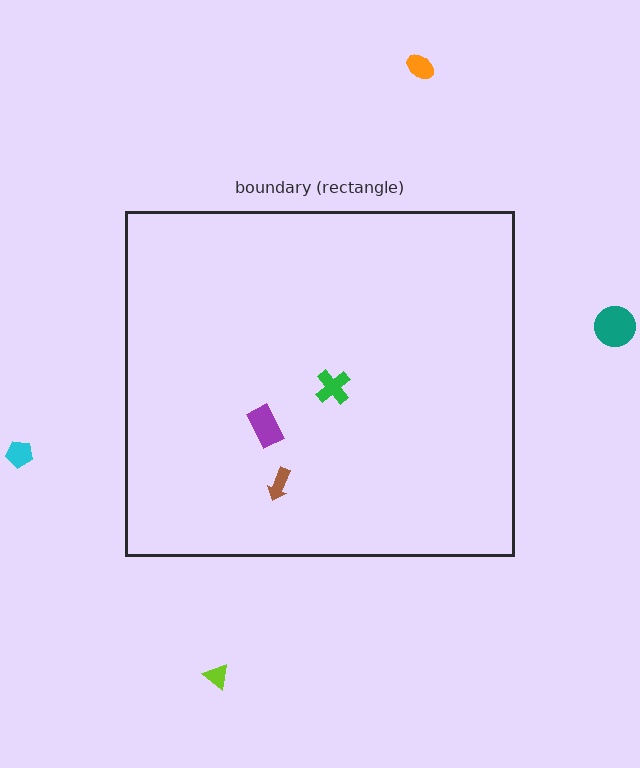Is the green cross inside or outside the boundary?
Inside.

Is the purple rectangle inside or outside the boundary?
Inside.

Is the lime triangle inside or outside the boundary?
Outside.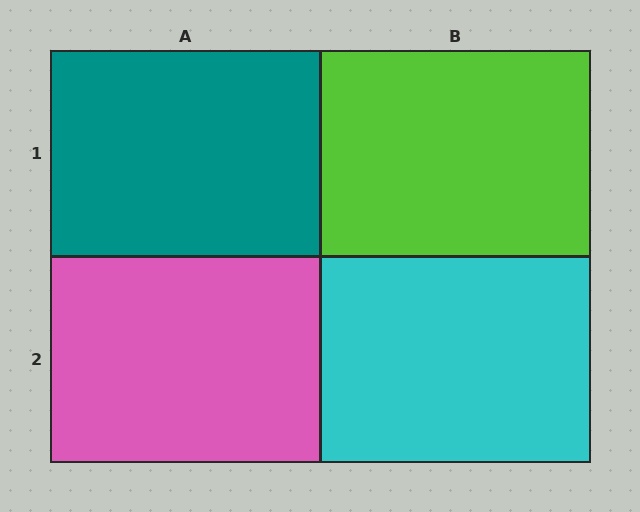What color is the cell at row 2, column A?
Pink.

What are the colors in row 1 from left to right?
Teal, lime.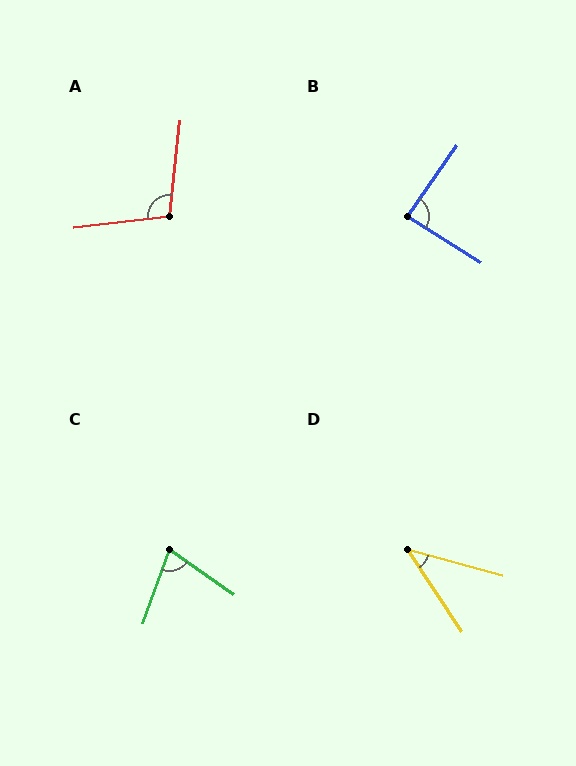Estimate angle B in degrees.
Approximately 88 degrees.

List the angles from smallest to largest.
D (41°), C (75°), B (88°), A (103°).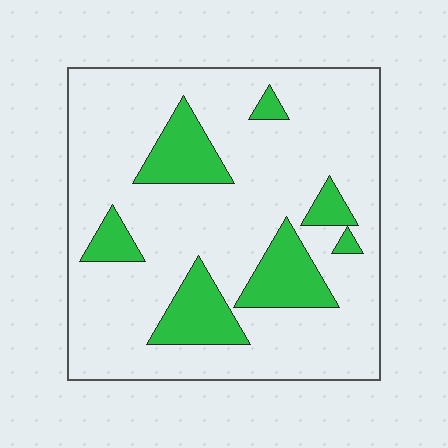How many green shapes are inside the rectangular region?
7.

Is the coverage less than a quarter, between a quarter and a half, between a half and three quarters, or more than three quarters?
Less than a quarter.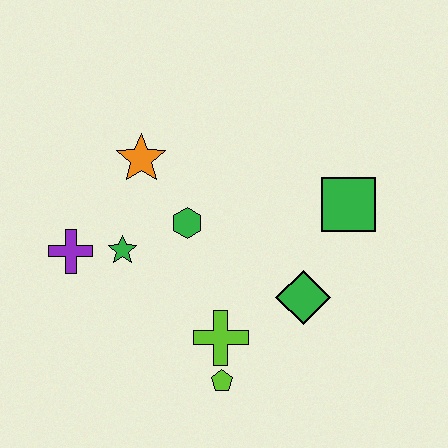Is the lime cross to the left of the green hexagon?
No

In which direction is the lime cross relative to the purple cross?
The lime cross is to the right of the purple cross.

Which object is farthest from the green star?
The green square is farthest from the green star.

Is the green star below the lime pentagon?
No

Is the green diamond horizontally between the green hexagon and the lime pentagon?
No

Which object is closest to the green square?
The green diamond is closest to the green square.